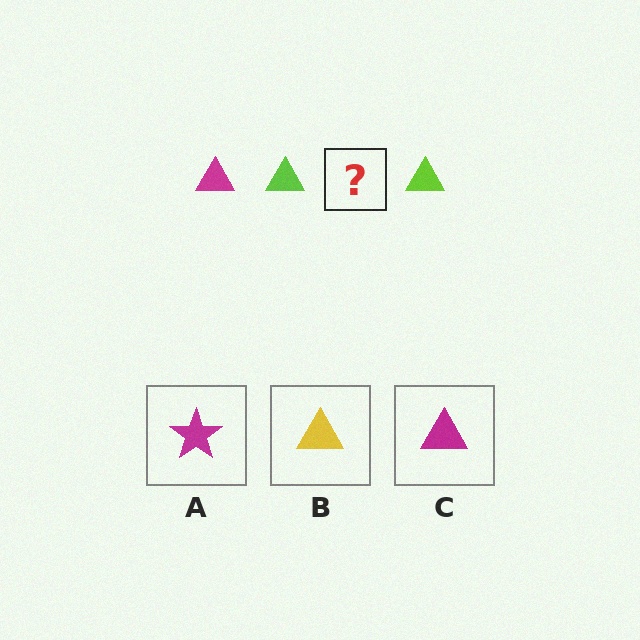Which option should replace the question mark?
Option C.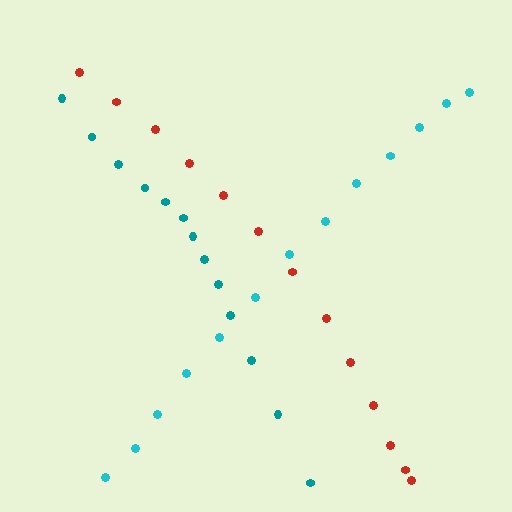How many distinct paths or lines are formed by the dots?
There are 3 distinct paths.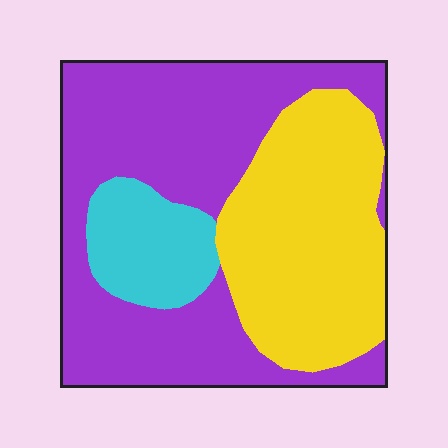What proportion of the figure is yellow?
Yellow covers roughly 35% of the figure.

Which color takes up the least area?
Cyan, at roughly 15%.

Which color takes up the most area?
Purple, at roughly 50%.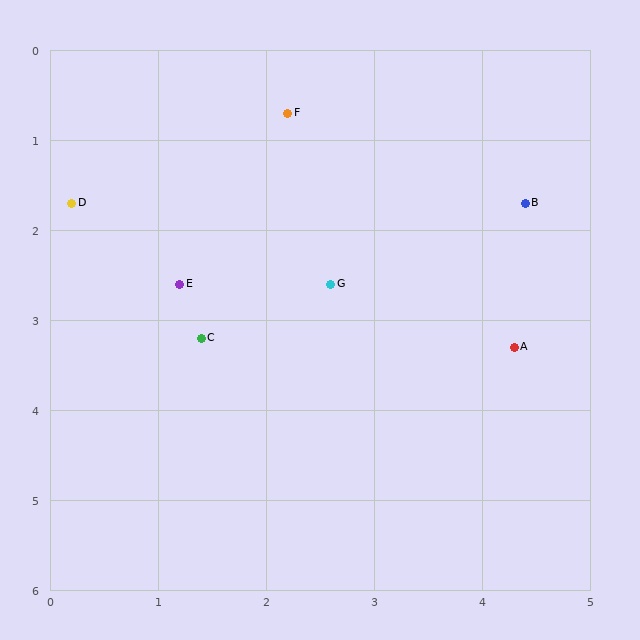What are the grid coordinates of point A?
Point A is at approximately (4.3, 3.3).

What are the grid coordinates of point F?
Point F is at approximately (2.2, 0.7).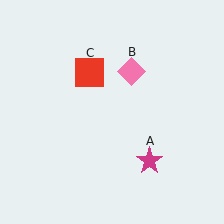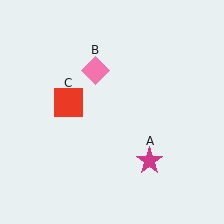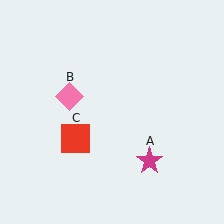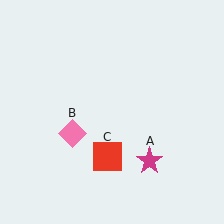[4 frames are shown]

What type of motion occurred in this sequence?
The pink diamond (object B), red square (object C) rotated counterclockwise around the center of the scene.